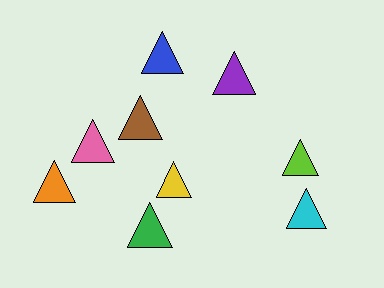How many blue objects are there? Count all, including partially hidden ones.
There is 1 blue object.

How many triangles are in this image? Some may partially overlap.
There are 9 triangles.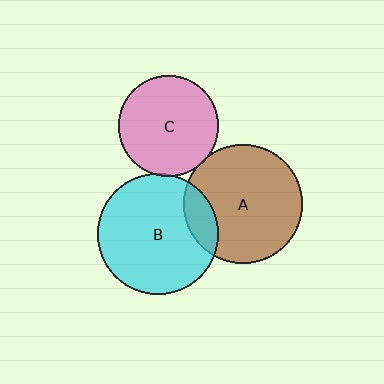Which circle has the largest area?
Circle B (cyan).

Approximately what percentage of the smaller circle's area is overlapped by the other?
Approximately 5%.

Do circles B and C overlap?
Yes.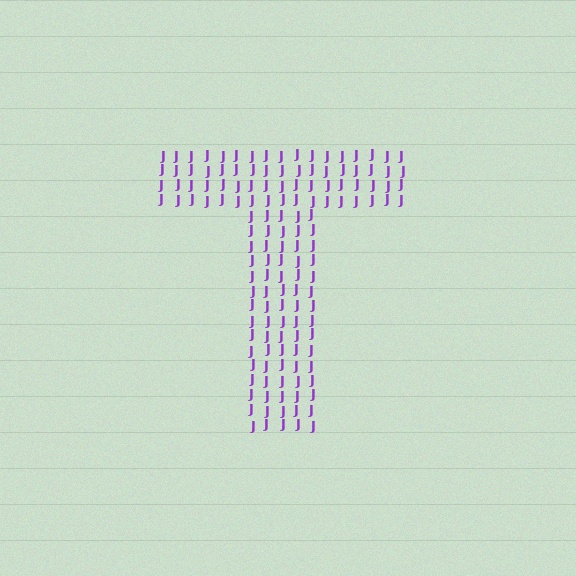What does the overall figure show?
The overall figure shows the letter T.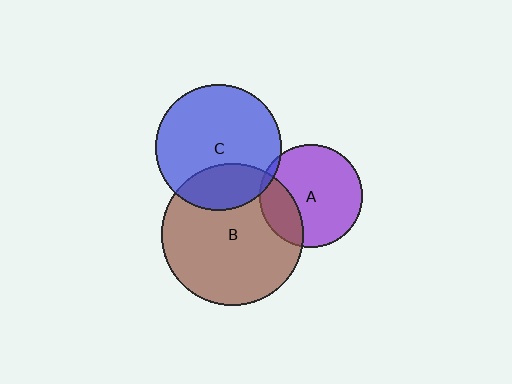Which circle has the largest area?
Circle B (brown).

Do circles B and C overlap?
Yes.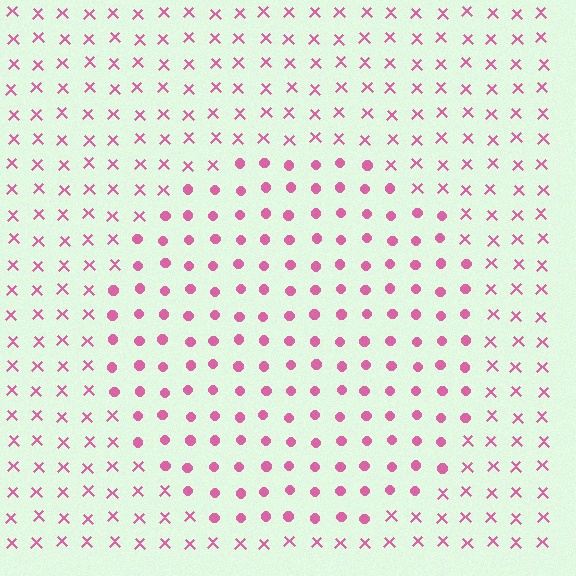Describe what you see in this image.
The image is filled with small pink elements arranged in a uniform grid. A circle-shaped region contains circles, while the surrounding area contains X marks. The boundary is defined purely by the change in element shape.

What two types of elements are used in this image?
The image uses circles inside the circle region and X marks outside it.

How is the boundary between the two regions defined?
The boundary is defined by a change in element shape: circles inside vs. X marks outside. All elements share the same color and spacing.